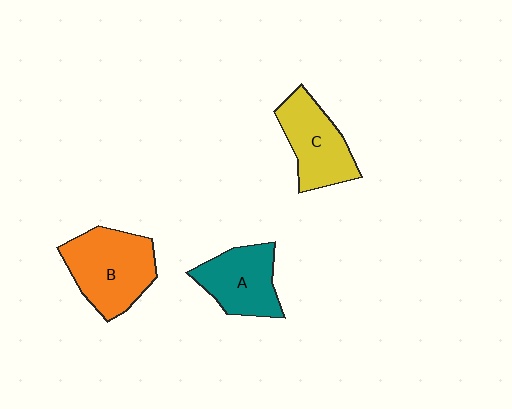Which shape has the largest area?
Shape B (orange).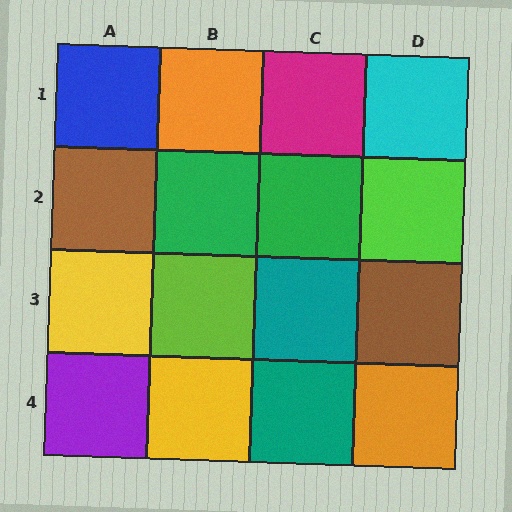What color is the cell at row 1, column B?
Orange.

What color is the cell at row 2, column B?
Green.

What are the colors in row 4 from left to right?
Purple, yellow, teal, orange.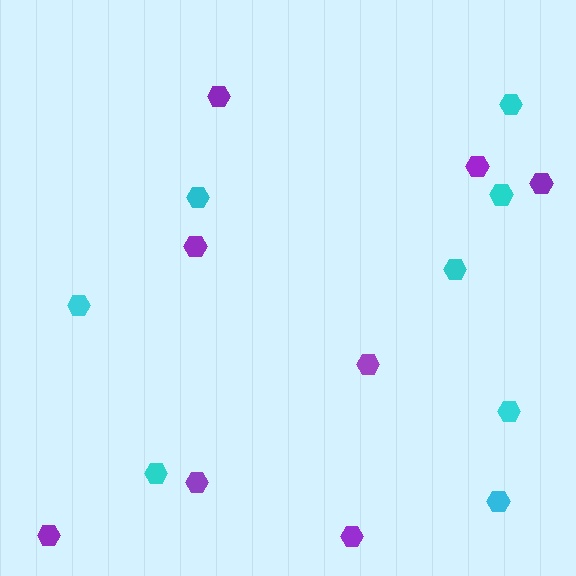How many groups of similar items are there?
There are 2 groups: one group of cyan hexagons (8) and one group of purple hexagons (8).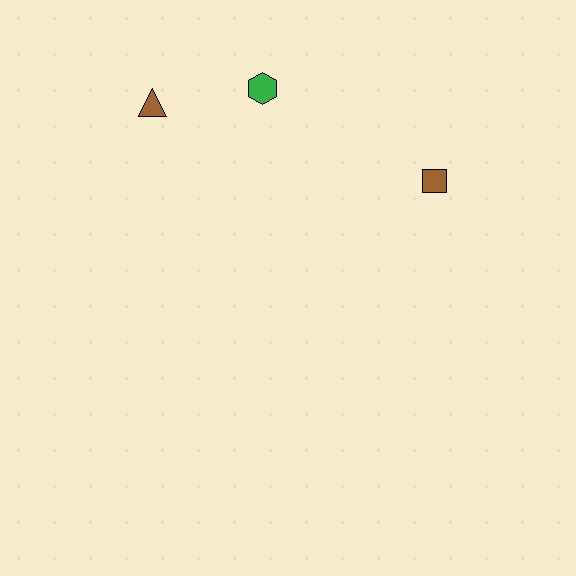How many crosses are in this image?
There are no crosses.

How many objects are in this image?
There are 3 objects.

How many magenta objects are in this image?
There are no magenta objects.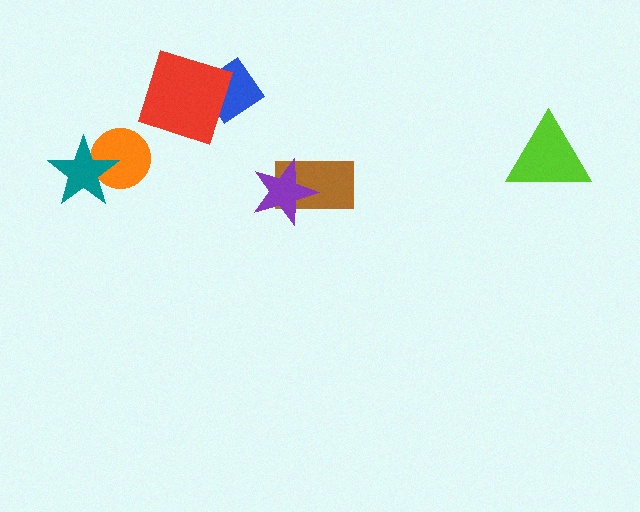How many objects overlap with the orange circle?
1 object overlaps with the orange circle.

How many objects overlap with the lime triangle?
0 objects overlap with the lime triangle.